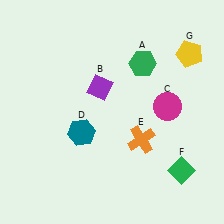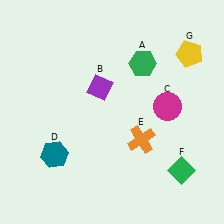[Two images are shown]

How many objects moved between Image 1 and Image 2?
1 object moved between the two images.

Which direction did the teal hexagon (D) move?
The teal hexagon (D) moved left.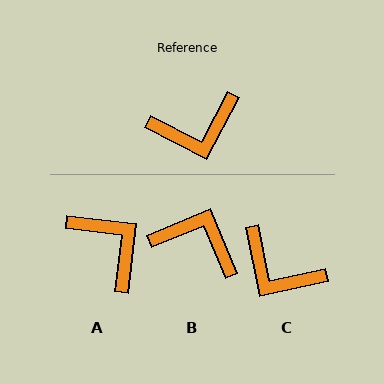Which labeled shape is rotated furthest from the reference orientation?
B, about 140 degrees away.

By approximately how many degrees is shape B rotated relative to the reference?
Approximately 140 degrees counter-clockwise.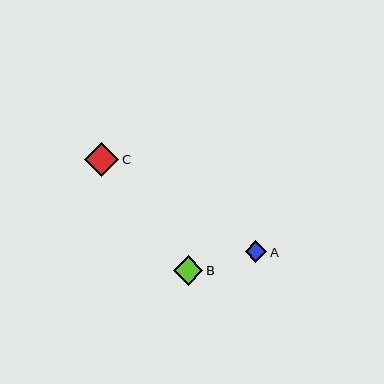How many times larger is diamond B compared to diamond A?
Diamond B is approximately 1.4 times the size of diamond A.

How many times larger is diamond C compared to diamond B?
Diamond C is approximately 1.1 times the size of diamond B.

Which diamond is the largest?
Diamond C is the largest with a size of approximately 34 pixels.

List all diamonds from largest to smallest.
From largest to smallest: C, B, A.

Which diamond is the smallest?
Diamond A is the smallest with a size of approximately 22 pixels.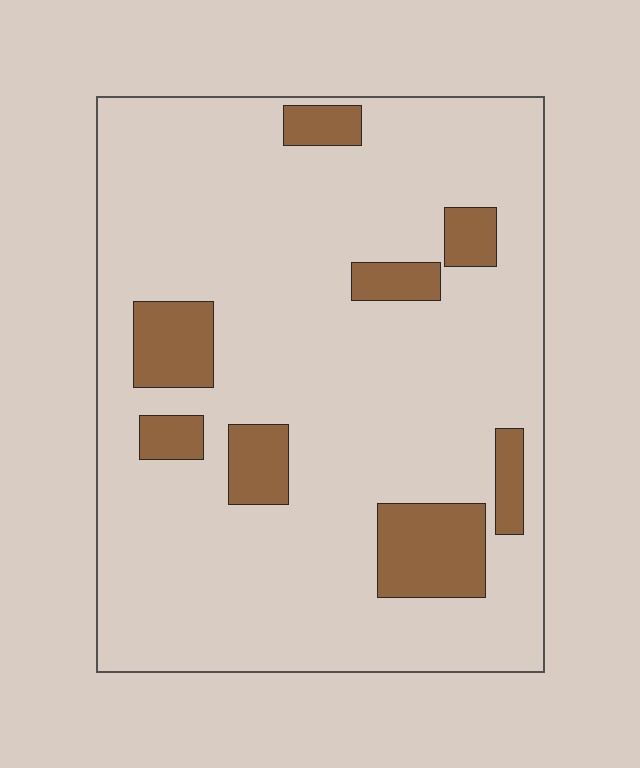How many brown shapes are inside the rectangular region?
8.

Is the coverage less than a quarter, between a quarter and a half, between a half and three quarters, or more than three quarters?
Less than a quarter.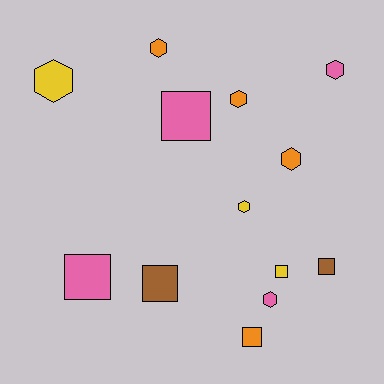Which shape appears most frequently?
Hexagon, with 7 objects.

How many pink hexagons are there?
There are 2 pink hexagons.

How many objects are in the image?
There are 13 objects.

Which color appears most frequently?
Orange, with 4 objects.